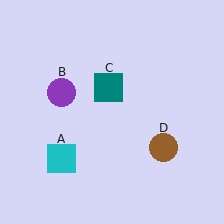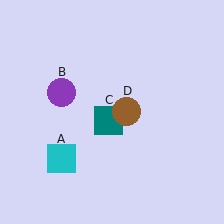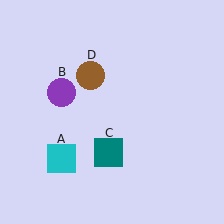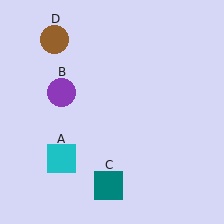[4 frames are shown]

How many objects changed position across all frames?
2 objects changed position: teal square (object C), brown circle (object D).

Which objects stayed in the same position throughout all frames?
Cyan square (object A) and purple circle (object B) remained stationary.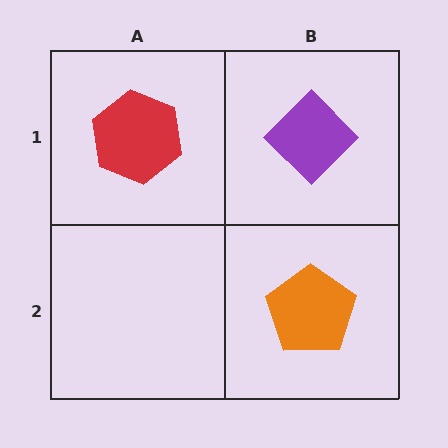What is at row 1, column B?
A purple diamond.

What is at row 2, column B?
An orange pentagon.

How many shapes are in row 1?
2 shapes.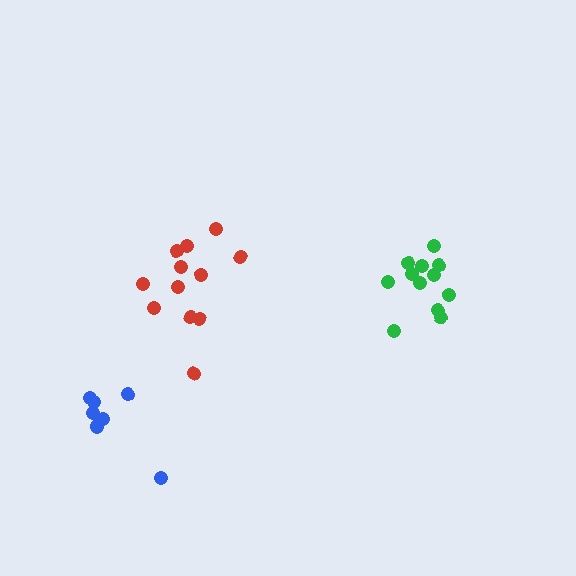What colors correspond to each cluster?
The clusters are colored: red, blue, green.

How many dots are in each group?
Group 1: 12 dots, Group 2: 7 dots, Group 3: 12 dots (31 total).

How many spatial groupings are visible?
There are 3 spatial groupings.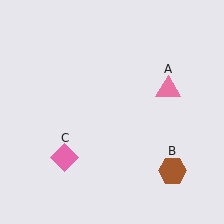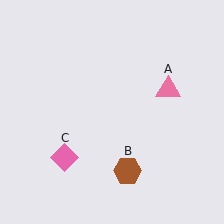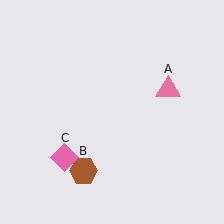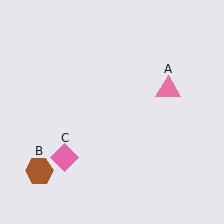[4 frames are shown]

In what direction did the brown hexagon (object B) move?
The brown hexagon (object B) moved left.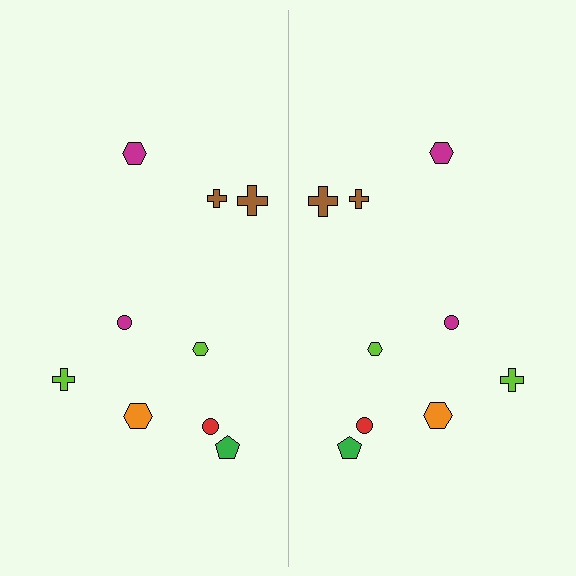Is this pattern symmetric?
Yes, this pattern has bilateral (reflection) symmetry.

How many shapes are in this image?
There are 18 shapes in this image.